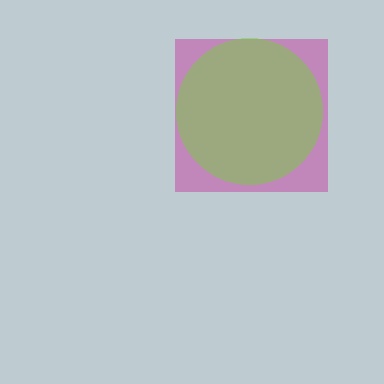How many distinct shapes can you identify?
There are 2 distinct shapes: a magenta square, a lime circle.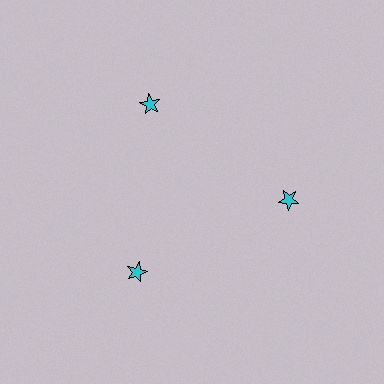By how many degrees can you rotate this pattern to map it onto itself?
The pattern maps onto itself every 120 degrees of rotation.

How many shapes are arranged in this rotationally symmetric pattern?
There are 3 shapes, arranged in 3 groups of 1.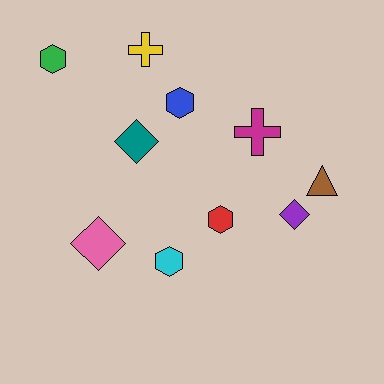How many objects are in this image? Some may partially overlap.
There are 10 objects.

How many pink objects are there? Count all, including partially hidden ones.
There is 1 pink object.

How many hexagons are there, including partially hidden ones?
There are 4 hexagons.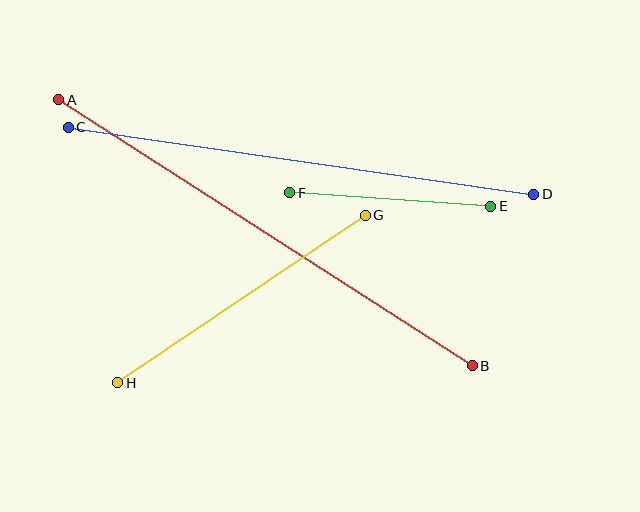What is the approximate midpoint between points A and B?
The midpoint is at approximately (266, 233) pixels.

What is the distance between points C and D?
The distance is approximately 470 pixels.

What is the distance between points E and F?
The distance is approximately 201 pixels.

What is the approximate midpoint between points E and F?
The midpoint is at approximately (390, 200) pixels.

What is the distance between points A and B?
The distance is approximately 492 pixels.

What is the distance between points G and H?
The distance is approximately 299 pixels.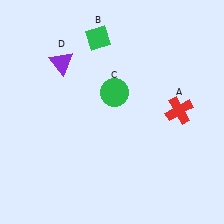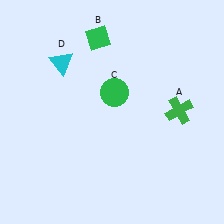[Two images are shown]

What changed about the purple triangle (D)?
In Image 1, D is purple. In Image 2, it changed to cyan.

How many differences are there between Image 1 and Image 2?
There are 2 differences between the two images.